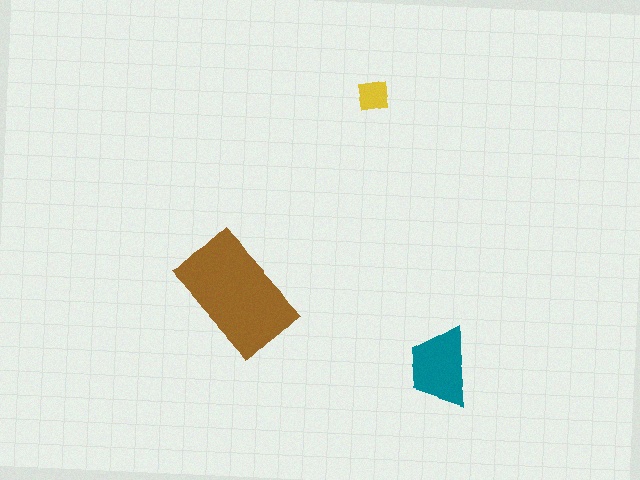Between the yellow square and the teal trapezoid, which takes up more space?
The teal trapezoid.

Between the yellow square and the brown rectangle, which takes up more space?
The brown rectangle.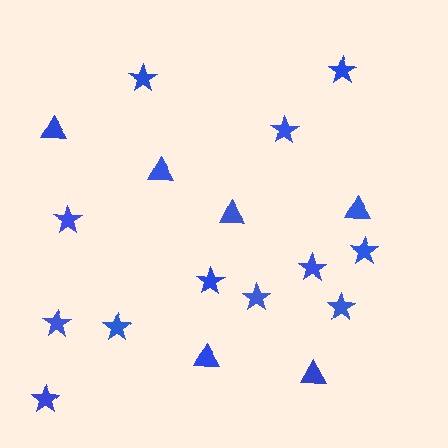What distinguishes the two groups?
There are 2 groups: one group of triangles (6) and one group of stars (12).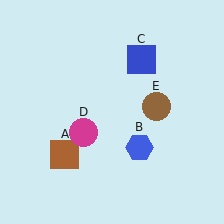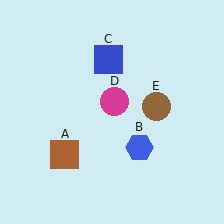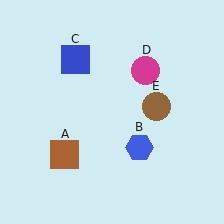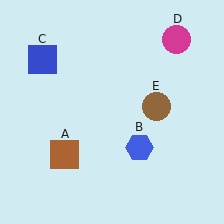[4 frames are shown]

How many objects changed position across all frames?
2 objects changed position: blue square (object C), magenta circle (object D).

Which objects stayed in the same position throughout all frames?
Brown square (object A) and blue hexagon (object B) and brown circle (object E) remained stationary.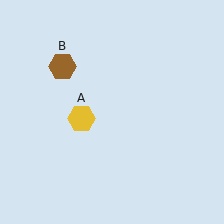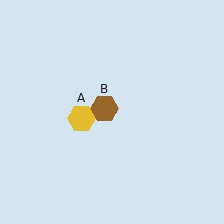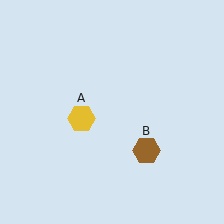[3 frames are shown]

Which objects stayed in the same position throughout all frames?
Yellow hexagon (object A) remained stationary.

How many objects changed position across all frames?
1 object changed position: brown hexagon (object B).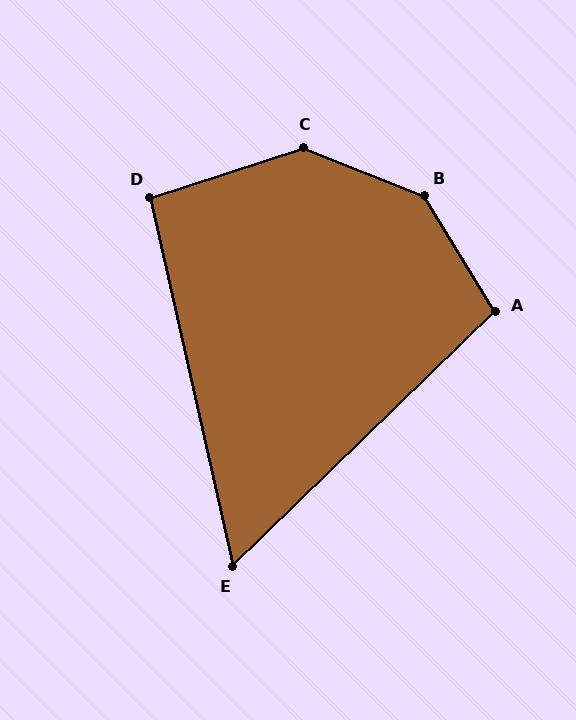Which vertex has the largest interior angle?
B, at approximately 144 degrees.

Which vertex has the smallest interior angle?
E, at approximately 59 degrees.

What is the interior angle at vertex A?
Approximately 102 degrees (obtuse).